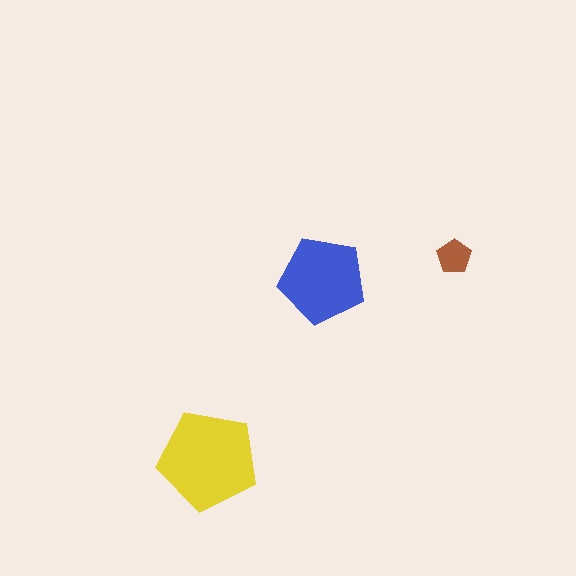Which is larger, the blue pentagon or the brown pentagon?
The blue one.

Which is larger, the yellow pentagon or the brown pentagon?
The yellow one.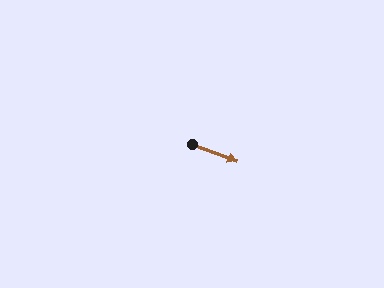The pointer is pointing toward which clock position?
Roughly 4 o'clock.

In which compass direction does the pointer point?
East.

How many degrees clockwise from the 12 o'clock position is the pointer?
Approximately 111 degrees.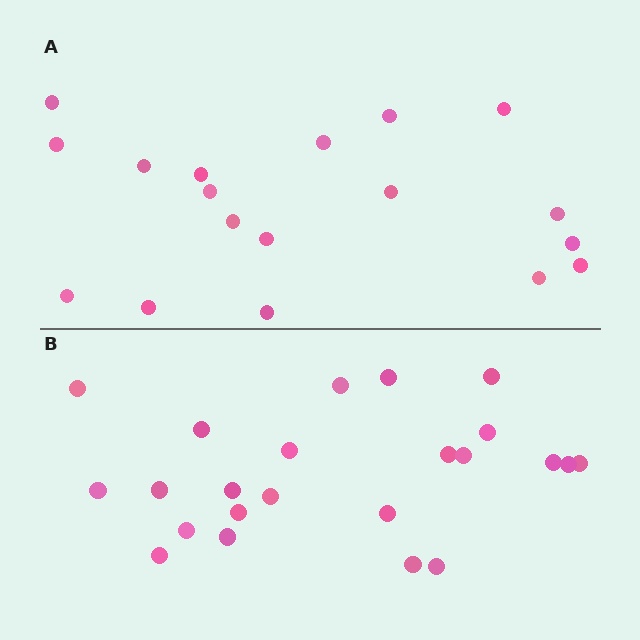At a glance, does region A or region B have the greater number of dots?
Region B (the bottom region) has more dots.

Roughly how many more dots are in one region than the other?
Region B has about 5 more dots than region A.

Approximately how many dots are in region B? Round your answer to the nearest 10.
About 20 dots. (The exact count is 23, which rounds to 20.)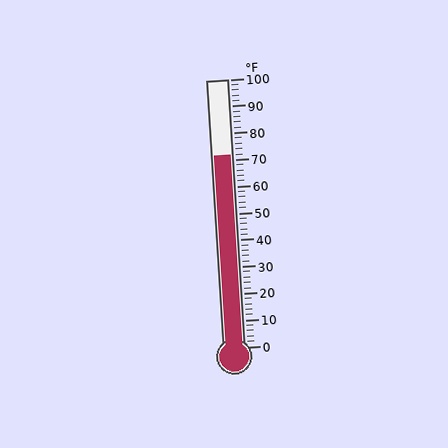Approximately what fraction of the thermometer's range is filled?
The thermometer is filled to approximately 70% of its range.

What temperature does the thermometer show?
The thermometer shows approximately 72°F.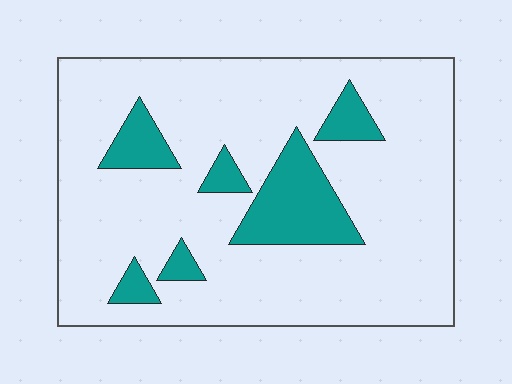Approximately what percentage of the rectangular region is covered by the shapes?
Approximately 15%.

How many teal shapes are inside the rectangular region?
6.